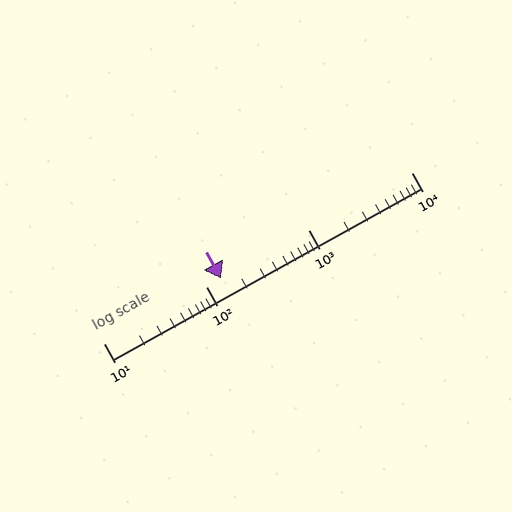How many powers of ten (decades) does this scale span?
The scale spans 3 decades, from 10 to 10000.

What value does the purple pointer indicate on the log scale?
The pointer indicates approximately 140.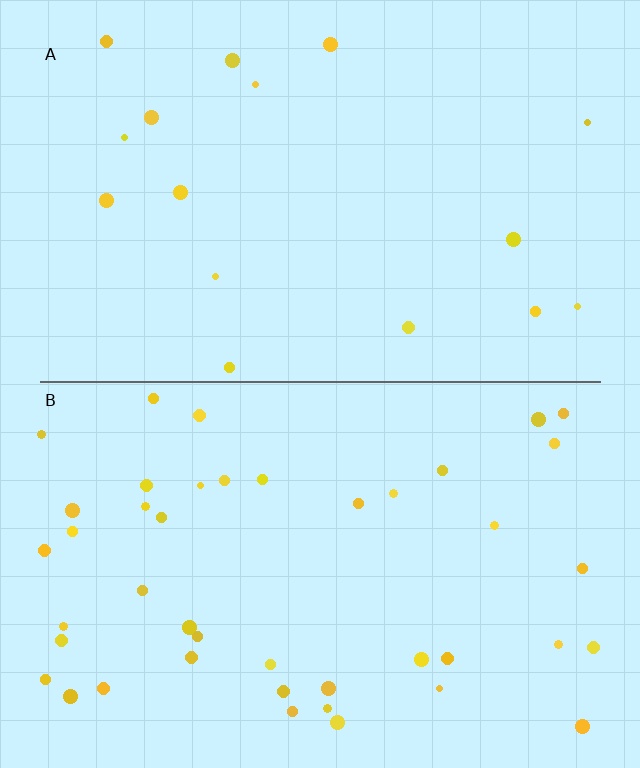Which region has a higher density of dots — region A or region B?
B (the bottom).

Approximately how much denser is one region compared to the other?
Approximately 2.7× — region B over region A.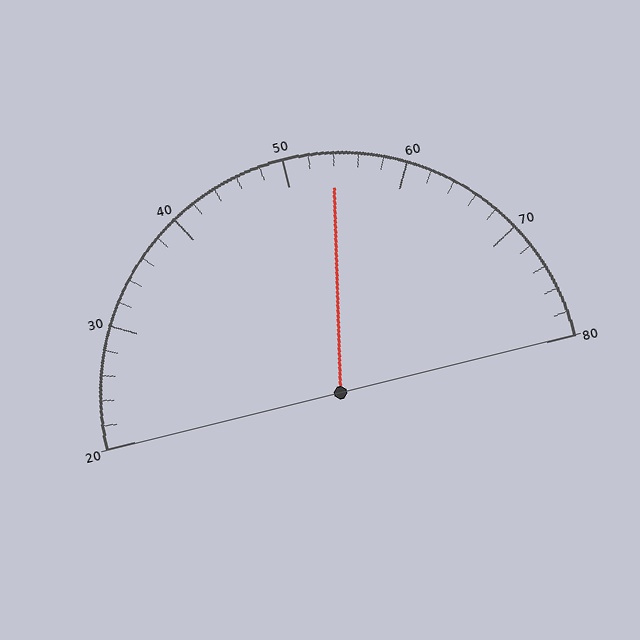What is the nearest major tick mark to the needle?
The nearest major tick mark is 50.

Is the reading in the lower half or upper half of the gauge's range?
The reading is in the upper half of the range (20 to 80).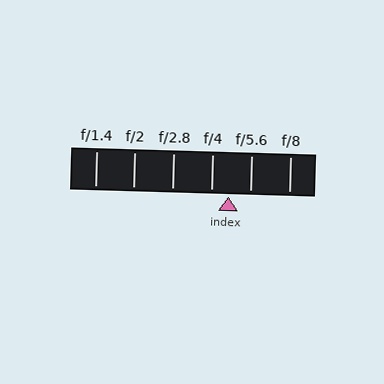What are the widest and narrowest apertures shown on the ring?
The widest aperture shown is f/1.4 and the narrowest is f/8.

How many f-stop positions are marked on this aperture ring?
There are 6 f-stop positions marked.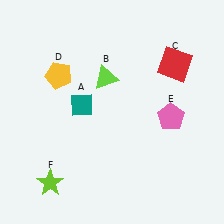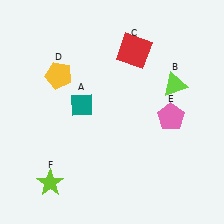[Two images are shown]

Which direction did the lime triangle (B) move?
The lime triangle (B) moved right.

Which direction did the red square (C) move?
The red square (C) moved left.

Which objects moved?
The objects that moved are: the lime triangle (B), the red square (C).